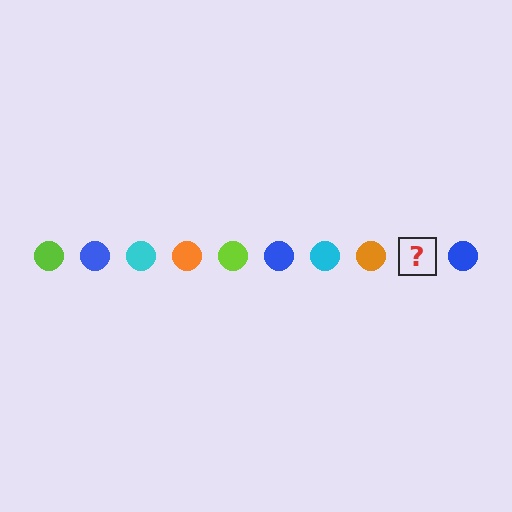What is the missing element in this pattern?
The missing element is a lime circle.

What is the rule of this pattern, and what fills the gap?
The rule is that the pattern cycles through lime, blue, cyan, orange circles. The gap should be filled with a lime circle.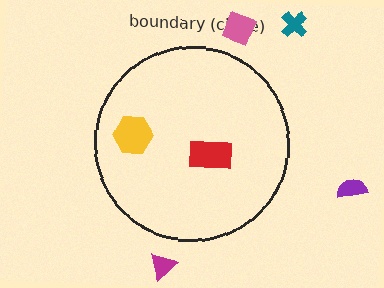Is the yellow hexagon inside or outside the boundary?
Inside.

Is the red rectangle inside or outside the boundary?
Inside.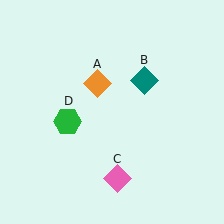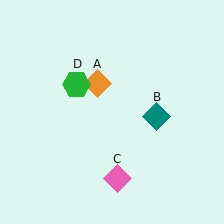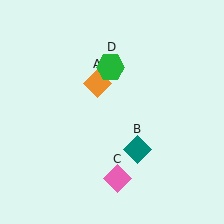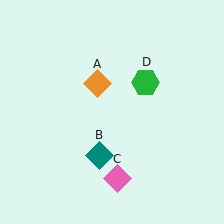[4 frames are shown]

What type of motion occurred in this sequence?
The teal diamond (object B), green hexagon (object D) rotated clockwise around the center of the scene.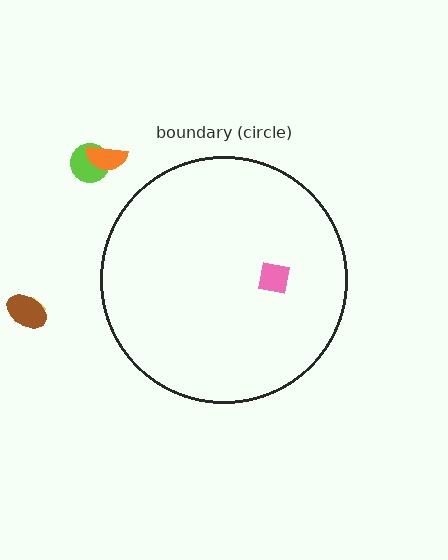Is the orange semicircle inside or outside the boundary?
Outside.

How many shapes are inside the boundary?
1 inside, 4 outside.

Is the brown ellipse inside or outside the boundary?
Outside.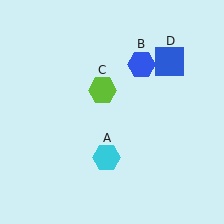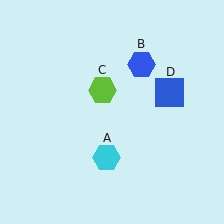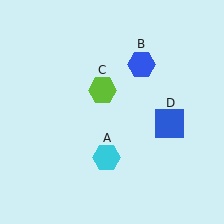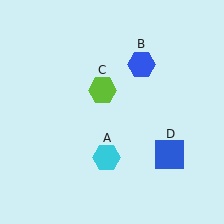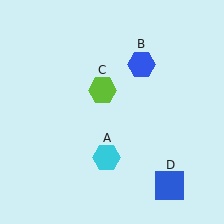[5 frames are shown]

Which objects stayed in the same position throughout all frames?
Cyan hexagon (object A) and blue hexagon (object B) and lime hexagon (object C) remained stationary.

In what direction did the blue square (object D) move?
The blue square (object D) moved down.